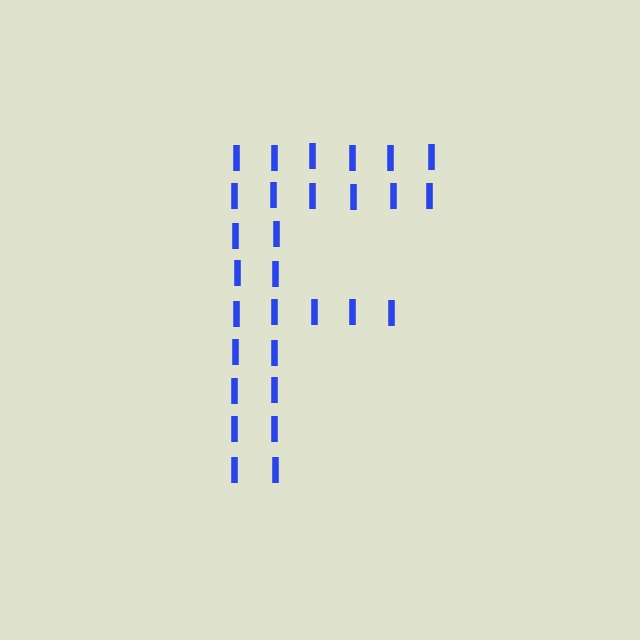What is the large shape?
The large shape is the letter F.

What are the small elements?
The small elements are letter I's.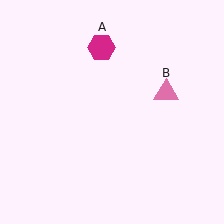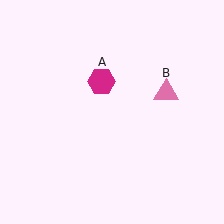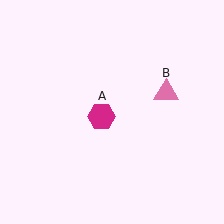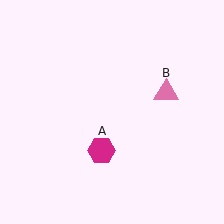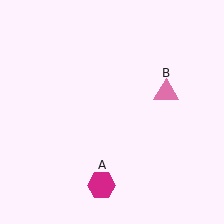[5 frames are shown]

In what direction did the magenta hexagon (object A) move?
The magenta hexagon (object A) moved down.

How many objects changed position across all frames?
1 object changed position: magenta hexagon (object A).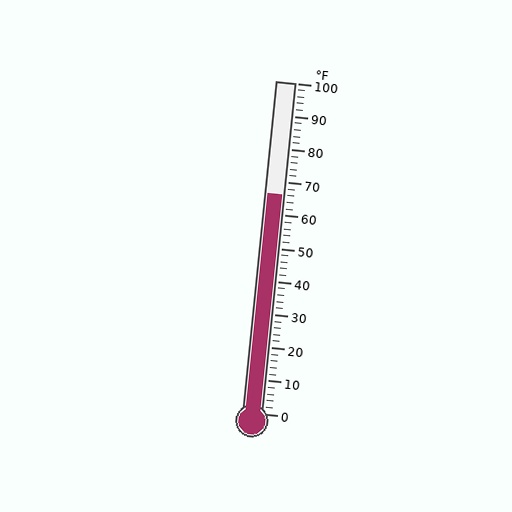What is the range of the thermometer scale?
The thermometer scale ranges from 0°F to 100°F.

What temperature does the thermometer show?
The thermometer shows approximately 66°F.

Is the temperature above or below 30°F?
The temperature is above 30°F.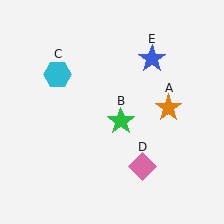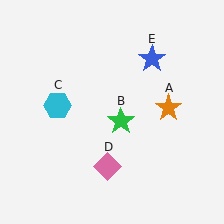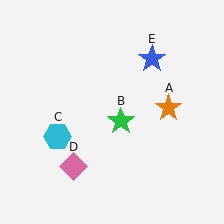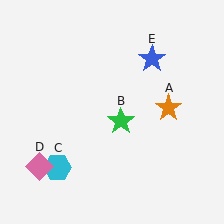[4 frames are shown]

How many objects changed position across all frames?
2 objects changed position: cyan hexagon (object C), pink diamond (object D).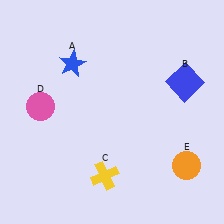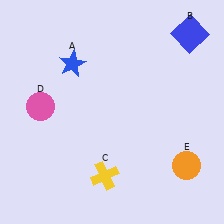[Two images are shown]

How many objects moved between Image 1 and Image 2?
1 object moved between the two images.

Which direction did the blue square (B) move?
The blue square (B) moved up.